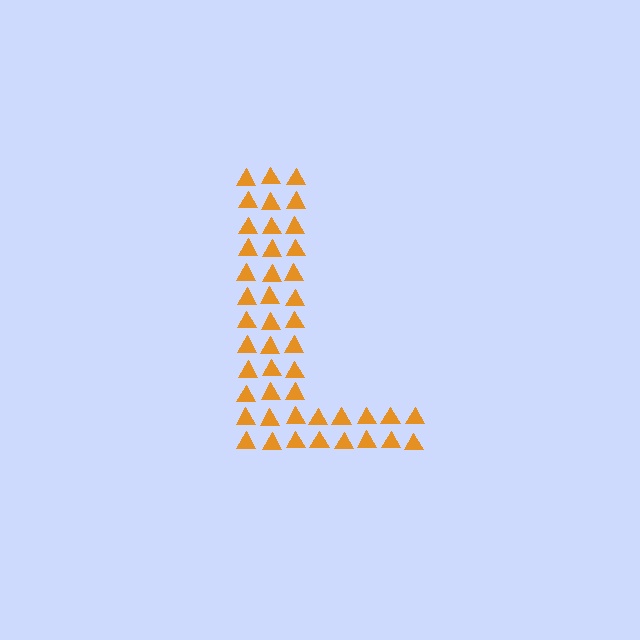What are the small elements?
The small elements are triangles.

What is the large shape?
The large shape is the letter L.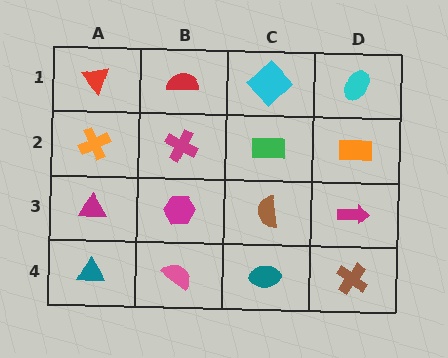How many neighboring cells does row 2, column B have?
4.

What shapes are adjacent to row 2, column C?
A cyan diamond (row 1, column C), a brown semicircle (row 3, column C), a magenta cross (row 2, column B), an orange rectangle (row 2, column D).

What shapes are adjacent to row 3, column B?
A magenta cross (row 2, column B), a pink semicircle (row 4, column B), a magenta triangle (row 3, column A), a brown semicircle (row 3, column C).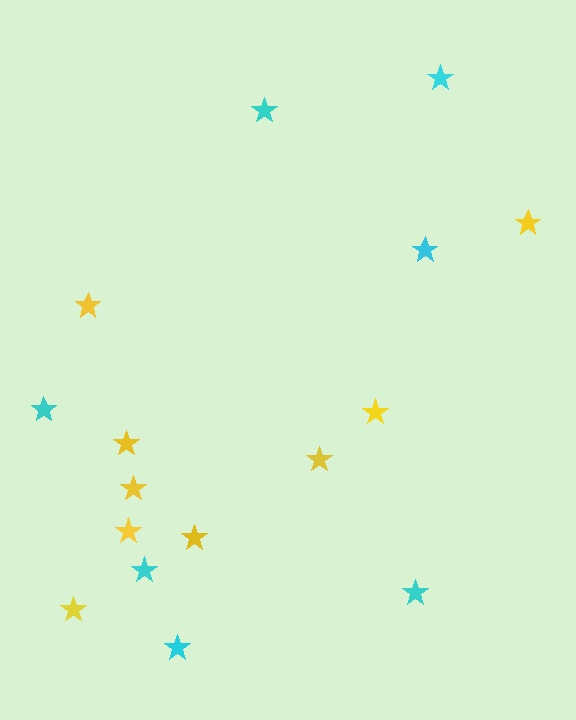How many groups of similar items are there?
There are 2 groups: one group of yellow stars (9) and one group of cyan stars (7).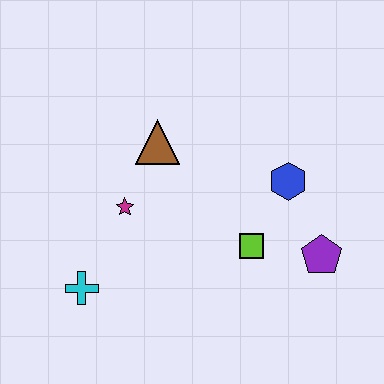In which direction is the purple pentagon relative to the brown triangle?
The purple pentagon is to the right of the brown triangle.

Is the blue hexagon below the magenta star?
No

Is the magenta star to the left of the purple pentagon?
Yes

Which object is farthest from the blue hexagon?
The cyan cross is farthest from the blue hexagon.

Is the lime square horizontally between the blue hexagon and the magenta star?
Yes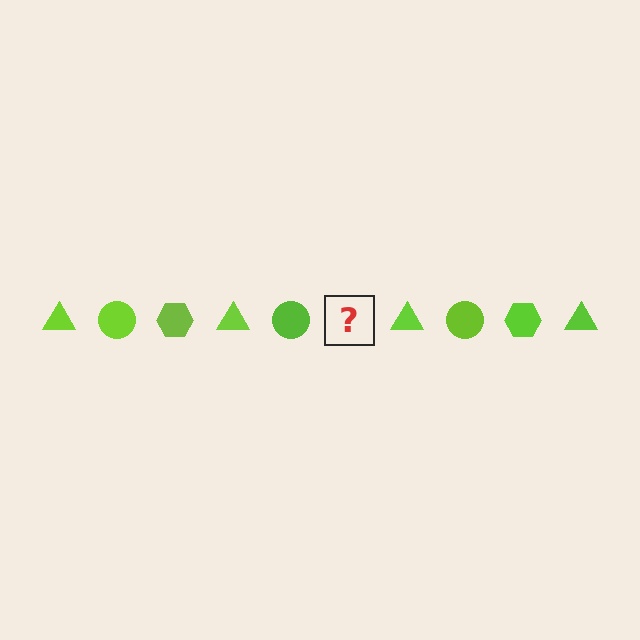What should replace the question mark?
The question mark should be replaced with a lime hexagon.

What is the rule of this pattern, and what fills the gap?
The rule is that the pattern cycles through triangle, circle, hexagon shapes in lime. The gap should be filled with a lime hexagon.